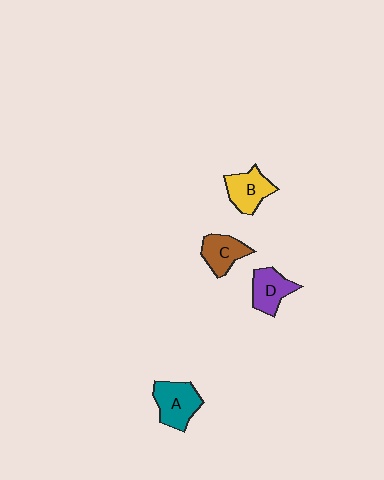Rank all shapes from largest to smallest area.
From largest to smallest: A (teal), B (yellow), D (purple), C (brown).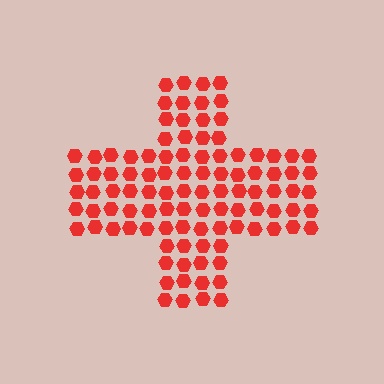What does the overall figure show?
The overall figure shows a cross.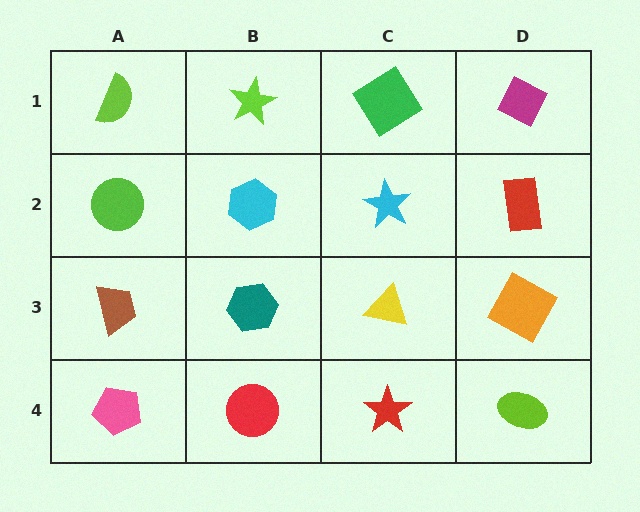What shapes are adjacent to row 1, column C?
A cyan star (row 2, column C), a lime star (row 1, column B), a magenta diamond (row 1, column D).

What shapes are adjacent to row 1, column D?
A red rectangle (row 2, column D), a green diamond (row 1, column C).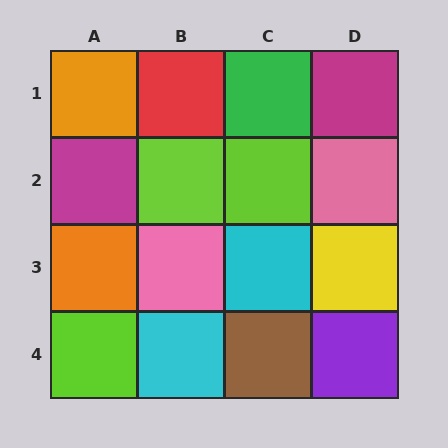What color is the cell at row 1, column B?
Red.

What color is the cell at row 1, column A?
Orange.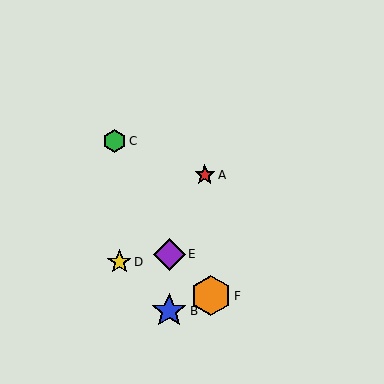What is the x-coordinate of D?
Object D is at x≈119.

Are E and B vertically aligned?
Yes, both are at x≈169.